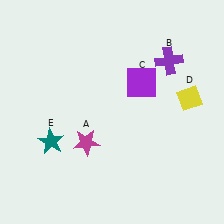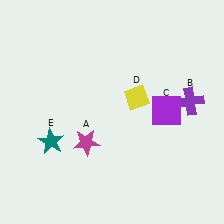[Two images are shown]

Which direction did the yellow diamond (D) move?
The yellow diamond (D) moved left.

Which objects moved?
The objects that moved are: the purple cross (B), the purple square (C), the yellow diamond (D).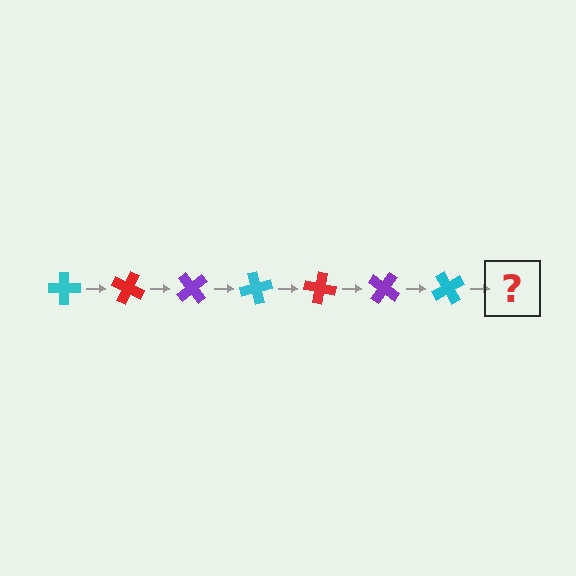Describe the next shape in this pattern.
It should be a red cross, rotated 175 degrees from the start.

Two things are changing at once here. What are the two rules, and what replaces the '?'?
The two rules are that it rotates 25 degrees each step and the color cycles through cyan, red, and purple. The '?' should be a red cross, rotated 175 degrees from the start.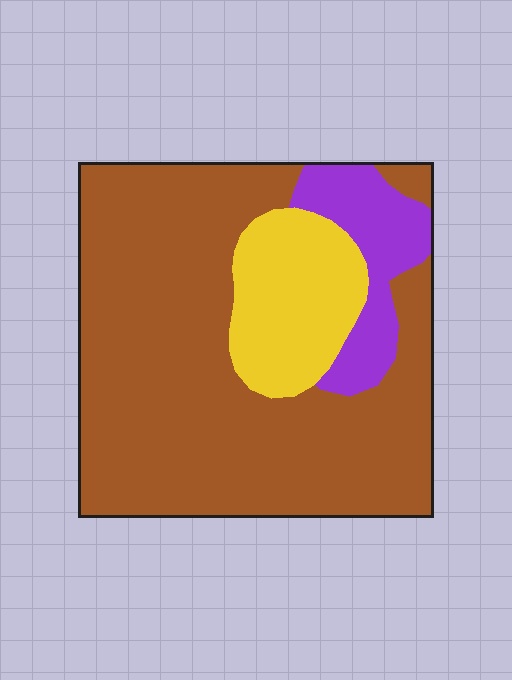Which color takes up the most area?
Brown, at roughly 70%.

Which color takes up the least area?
Purple, at roughly 10%.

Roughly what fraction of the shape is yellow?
Yellow takes up about one sixth (1/6) of the shape.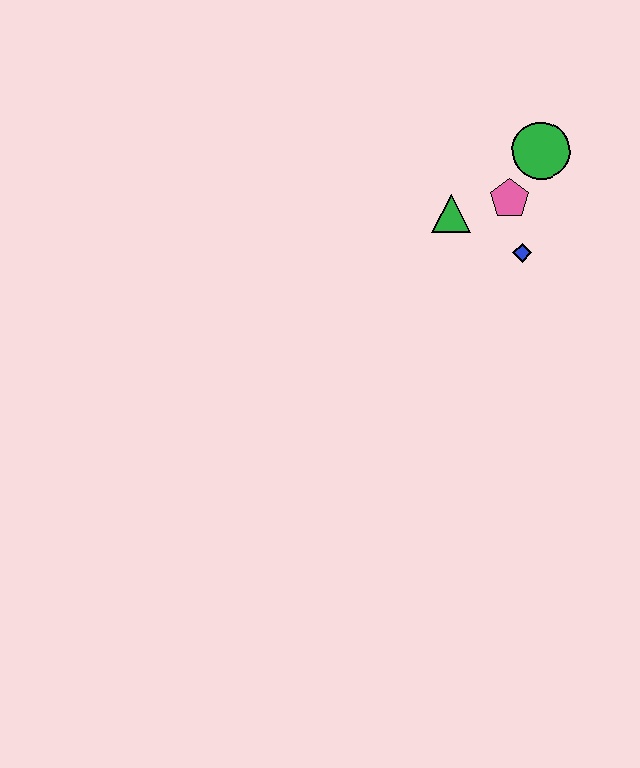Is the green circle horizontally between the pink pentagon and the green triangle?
No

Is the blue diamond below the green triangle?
Yes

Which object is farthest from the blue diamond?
The green circle is farthest from the blue diamond.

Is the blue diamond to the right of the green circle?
No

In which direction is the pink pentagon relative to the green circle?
The pink pentagon is below the green circle.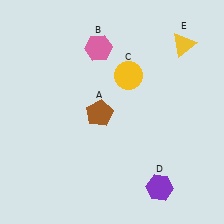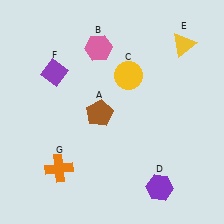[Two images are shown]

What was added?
A purple diamond (F), an orange cross (G) were added in Image 2.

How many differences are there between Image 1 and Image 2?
There are 2 differences between the two images.